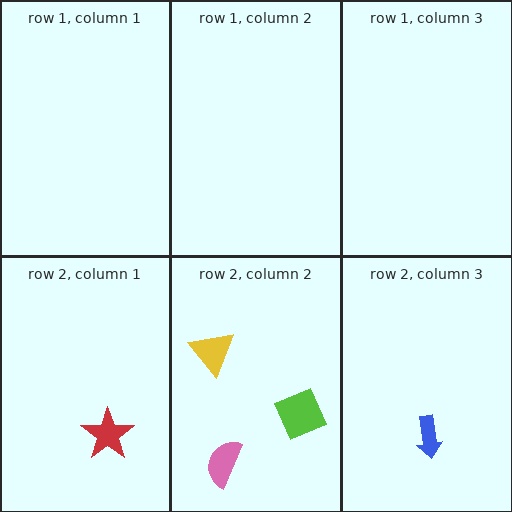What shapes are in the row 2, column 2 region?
The yellow triangle, the pink semicircle, the lime square.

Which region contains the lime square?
The row 2, column 2 region.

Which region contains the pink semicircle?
The row 2, column 2 region.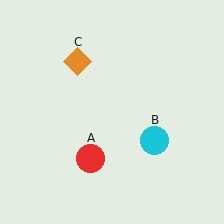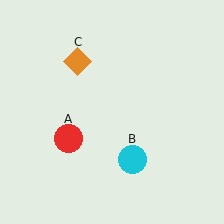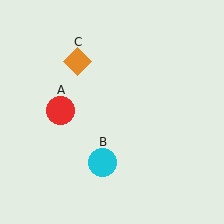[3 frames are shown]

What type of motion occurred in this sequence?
The red circle (object A), cyan circle (object B) rotated clockwise around the center of the scene.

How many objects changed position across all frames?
2 objects changed position: red circle (object A), cyan circle (object B).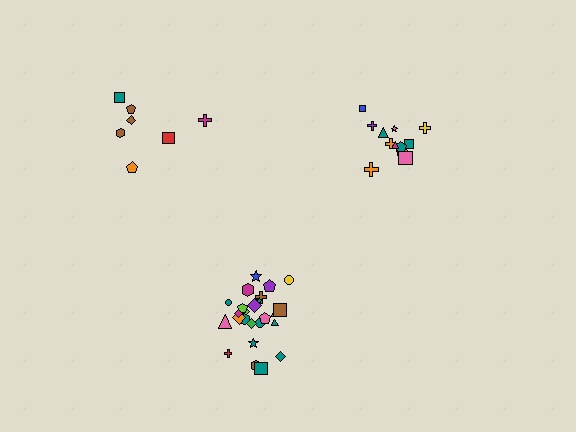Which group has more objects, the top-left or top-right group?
The top-right group.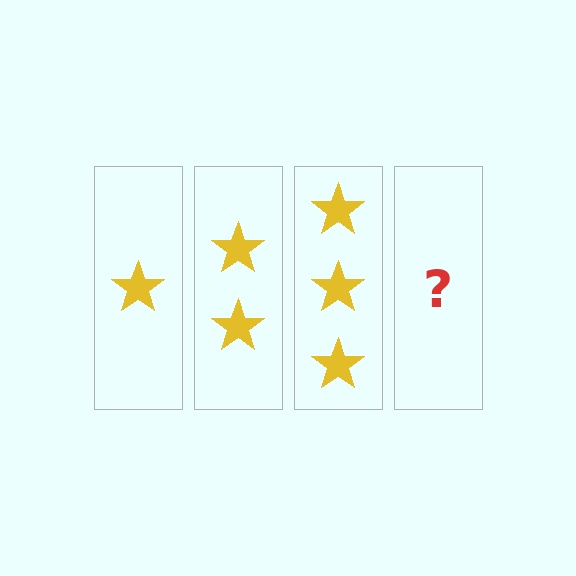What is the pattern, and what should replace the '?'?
The pattern is that each step adds one more star. The '?' should be 4 stars.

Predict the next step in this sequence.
The next step is 4 stars.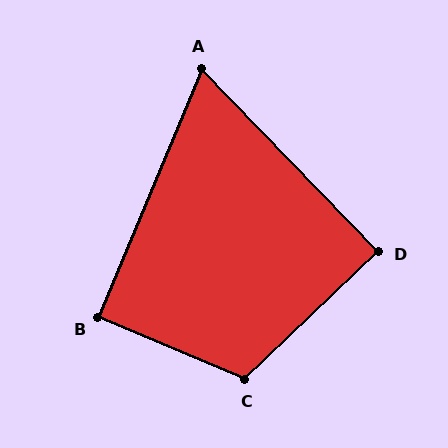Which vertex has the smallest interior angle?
A, at approximately 67 degrees.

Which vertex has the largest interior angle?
C, at approximately 113 degrees.